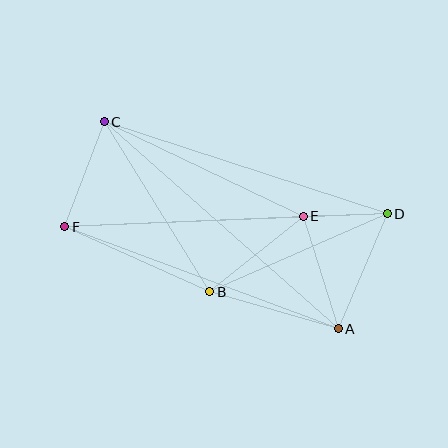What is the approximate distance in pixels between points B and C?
The distance between B and C is approximately 200 pixels.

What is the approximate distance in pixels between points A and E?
The distance between A and E is approximately 118 pixels.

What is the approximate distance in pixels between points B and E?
The distance between B and E is approximately 120 pixels.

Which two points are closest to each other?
Points D and E are closest to each other.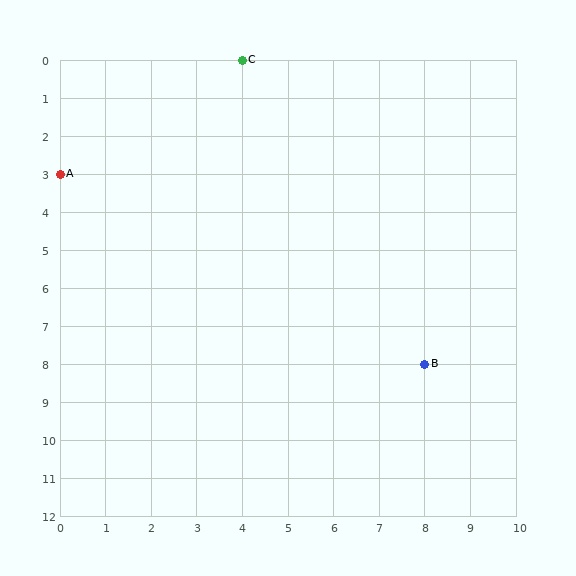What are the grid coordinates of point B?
Point B is at grid coordinates (8, 8).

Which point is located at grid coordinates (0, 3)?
Point A is at (0, 3).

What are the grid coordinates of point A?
Point A is at grid coordinates (0, 3).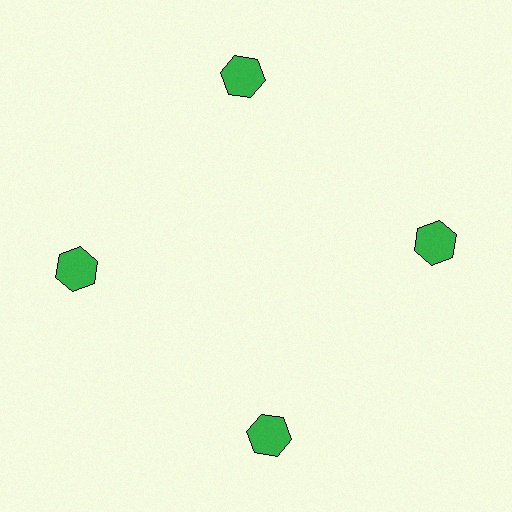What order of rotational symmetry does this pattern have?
This pattern has 4-fold rotational symmetry.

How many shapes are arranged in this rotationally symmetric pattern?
There are 4 shapes, arranged in 4 groups of 1.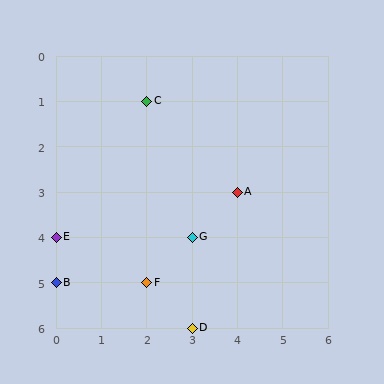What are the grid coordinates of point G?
Point G is at grid coordinates (3, 4).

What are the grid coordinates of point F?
Point F is at grid coordinates (2, 5).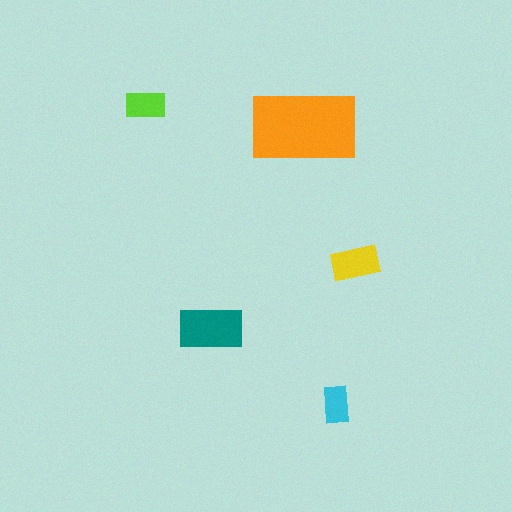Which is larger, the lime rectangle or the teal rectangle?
The teal one.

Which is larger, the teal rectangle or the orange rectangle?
The orange one.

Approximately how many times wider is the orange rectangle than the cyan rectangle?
About 3 times wider.